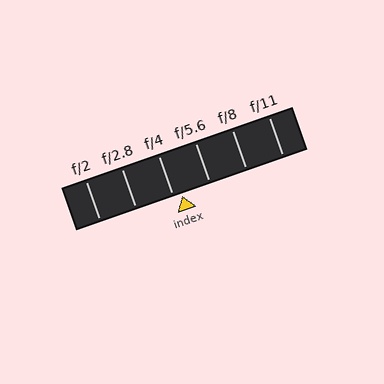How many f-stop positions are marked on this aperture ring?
There are 6 f-stop positions marked.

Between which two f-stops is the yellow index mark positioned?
The index mark is between f/4 and f/5.6.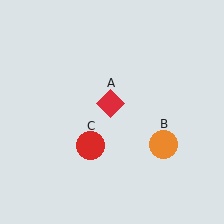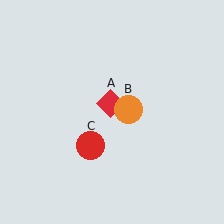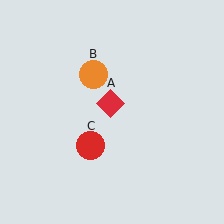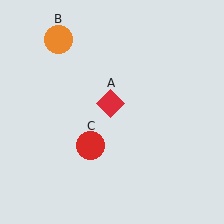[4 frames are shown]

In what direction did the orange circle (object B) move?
The orange circle (object B) moved up and to the left.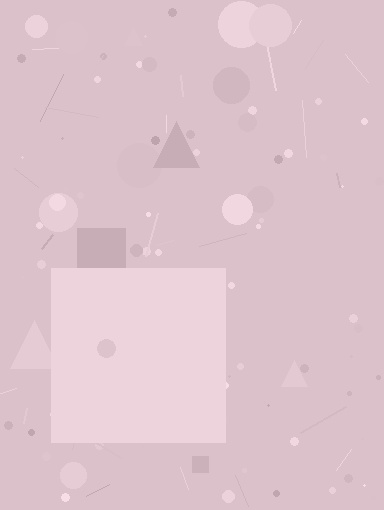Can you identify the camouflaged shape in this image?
The camouflaged shape is a square.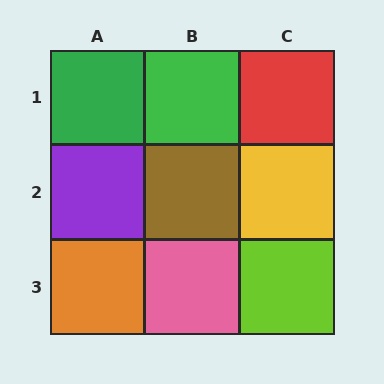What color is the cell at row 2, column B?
Brown.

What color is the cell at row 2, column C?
Yellow.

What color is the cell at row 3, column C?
Lime.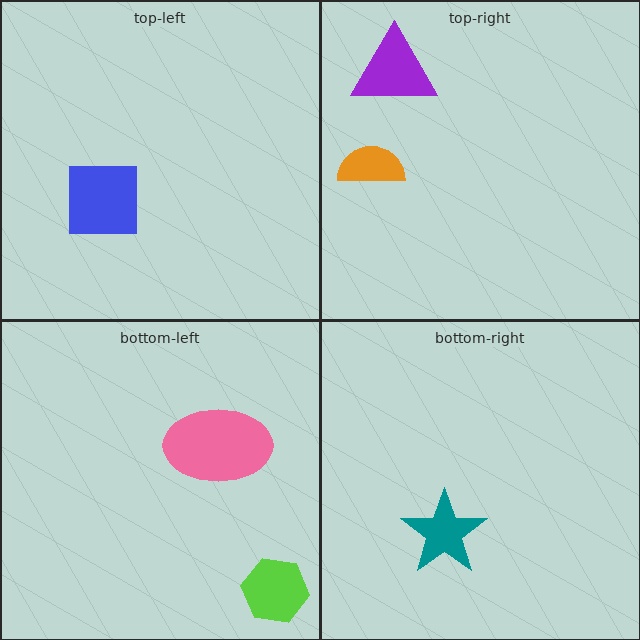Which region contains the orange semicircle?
The top-right region.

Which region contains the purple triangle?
The top-right region.